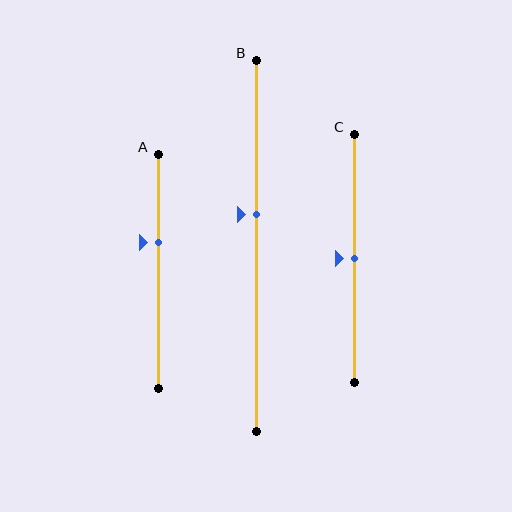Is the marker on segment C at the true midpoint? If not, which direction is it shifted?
Yes, the marker on segment C is at the true midpoint.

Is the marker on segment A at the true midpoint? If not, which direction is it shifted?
No, the marker on segment A is shifted upward by about 12% of the segment length.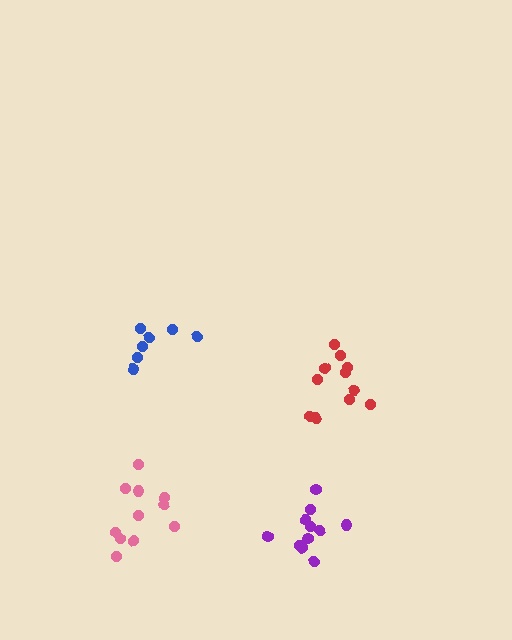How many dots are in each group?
Group 1: 11 dots, Group 2: 7 dots, Group 3: 11 dots, Group 4: 11 dots (40 total).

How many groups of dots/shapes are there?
There are 4 groups.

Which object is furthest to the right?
The red cluster is rightmost.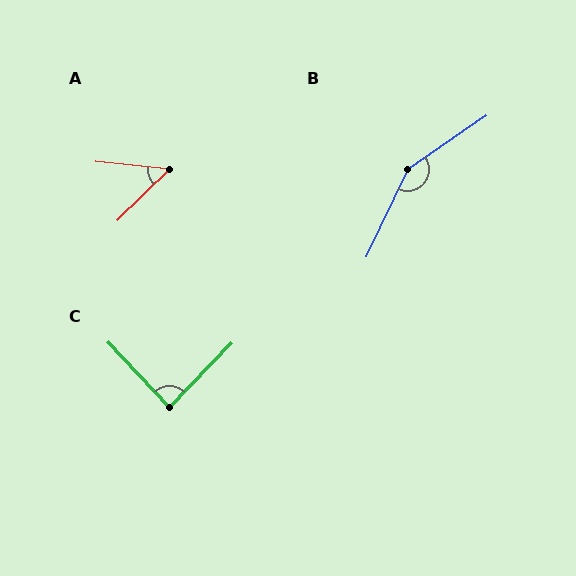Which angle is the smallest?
A, at approximately 50 degrees.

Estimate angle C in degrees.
Approximately 87 degrees.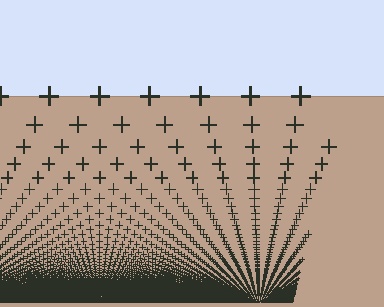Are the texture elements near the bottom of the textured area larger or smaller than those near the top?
Smaller. The gradient is inverted — elements near the bottom are smaller and denser.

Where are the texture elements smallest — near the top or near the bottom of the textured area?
Near the bottom.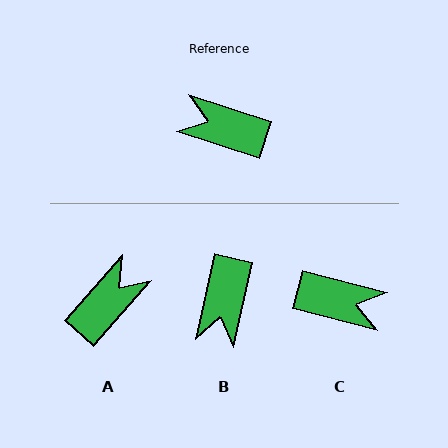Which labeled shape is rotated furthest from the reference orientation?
C, about 177 degrees away.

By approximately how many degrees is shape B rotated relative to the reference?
Approximately 96 degrees counter-clockwise.